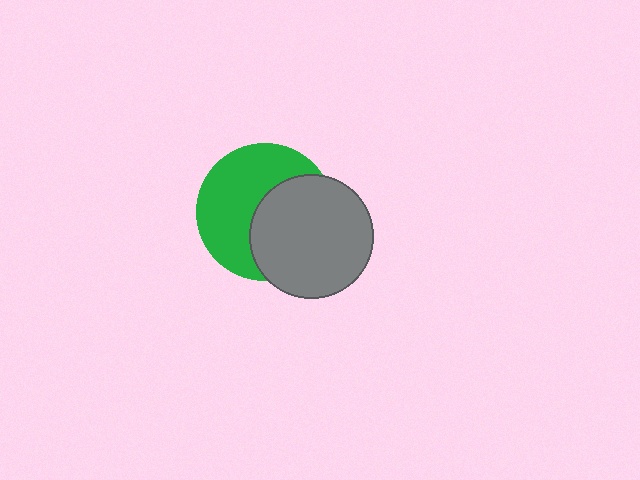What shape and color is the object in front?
The object in front is a gray circle.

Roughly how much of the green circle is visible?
About half of it is visible (roughly 54%).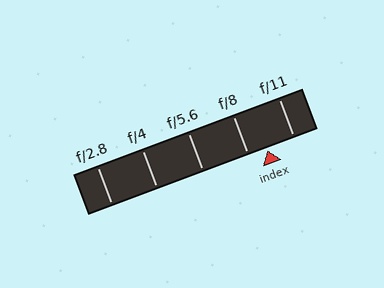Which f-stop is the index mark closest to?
The index mark is closest to f/8.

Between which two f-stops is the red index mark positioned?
The index mark is between f/8 and f/11.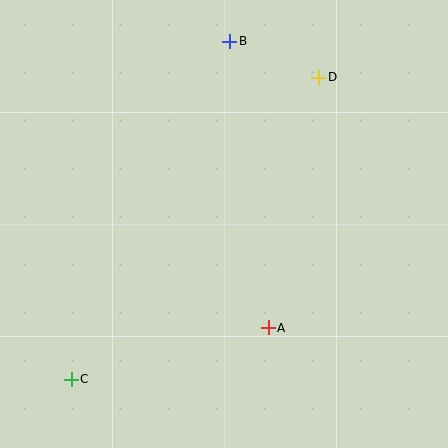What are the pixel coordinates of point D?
Point D is at (319, 77).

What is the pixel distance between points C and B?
The distance between C and B is 373 pixels.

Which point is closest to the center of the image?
Point A at (268, 328) is closest to the center.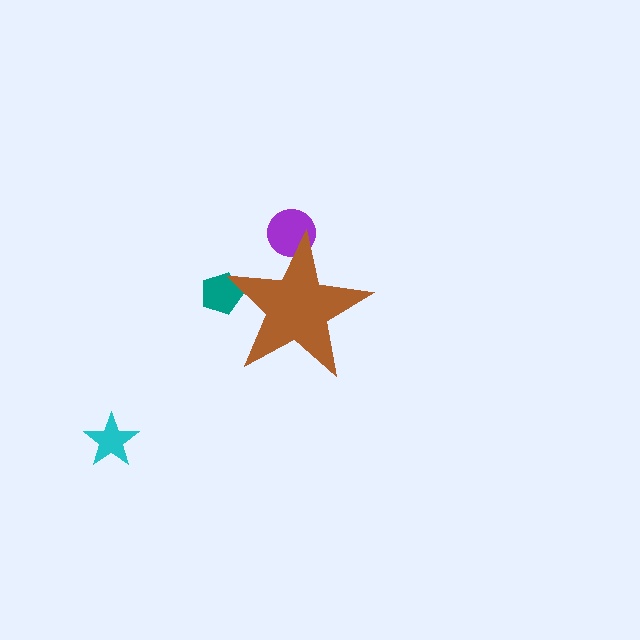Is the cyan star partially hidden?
No, the cyan star is fully visible.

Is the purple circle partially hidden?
Yes, the purple circle is partially hidden behind the brown star.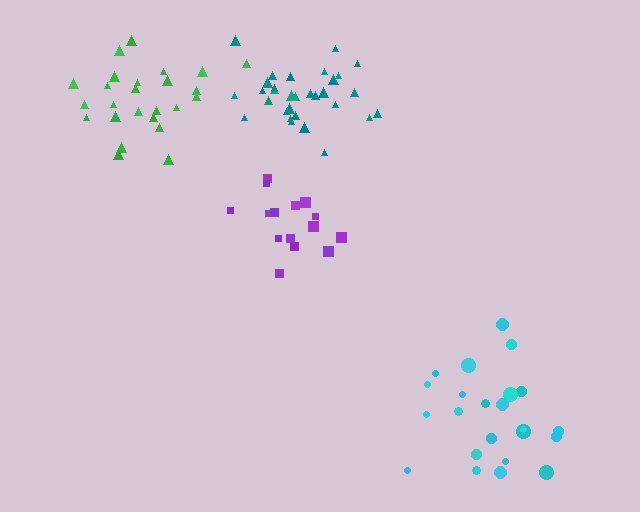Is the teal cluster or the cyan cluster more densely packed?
Teal.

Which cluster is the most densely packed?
Teal.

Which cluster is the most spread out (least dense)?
Cyan.